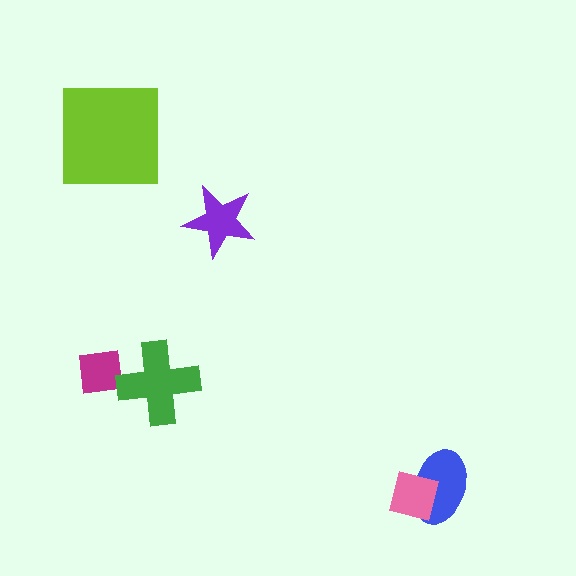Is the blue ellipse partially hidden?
Yes, it is partially covered by another shape.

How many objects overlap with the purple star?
0 objects overlap with the purple star.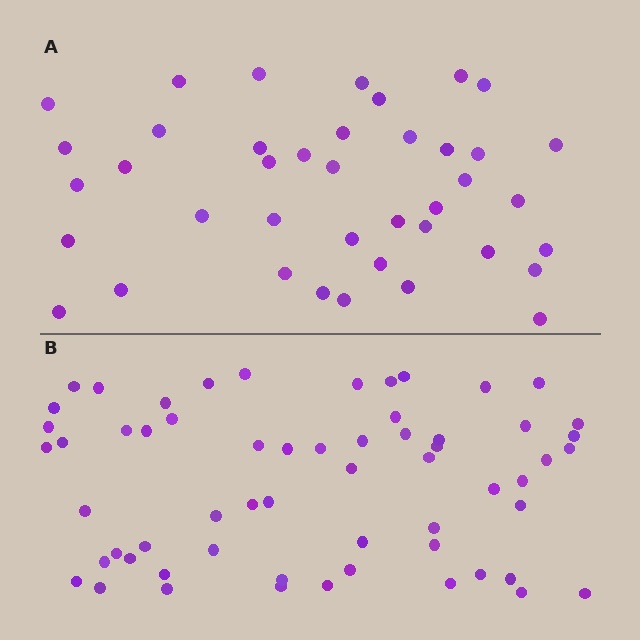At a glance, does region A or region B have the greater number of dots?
Region B (the bottom region) has more dots.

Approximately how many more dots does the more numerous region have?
Region B has approximately 20 more dots than region A.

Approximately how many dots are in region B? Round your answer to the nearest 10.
About 60 dots.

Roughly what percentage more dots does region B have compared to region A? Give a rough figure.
About 50% more.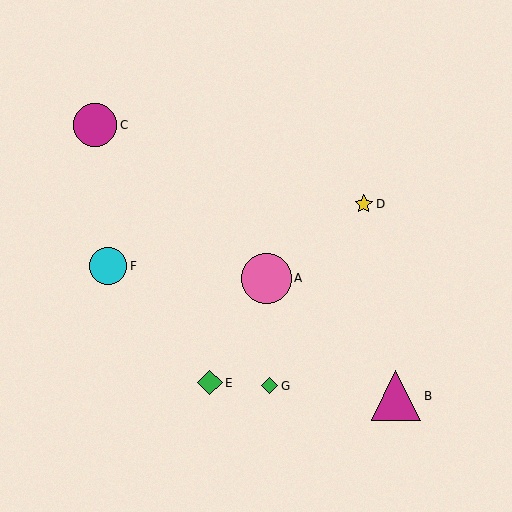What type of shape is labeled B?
Shape B is a magenta triangle.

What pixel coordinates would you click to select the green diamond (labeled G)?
Click at (270, 386) to select the green diamond G.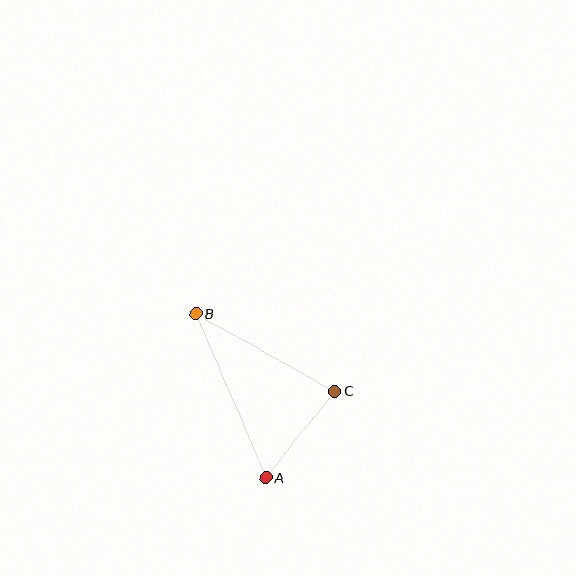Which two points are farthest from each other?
Points A and B are farthest from each other.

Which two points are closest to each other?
Points A and C are closest to each other.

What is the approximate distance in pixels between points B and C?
The distance between B and C is approximately 159 pixels.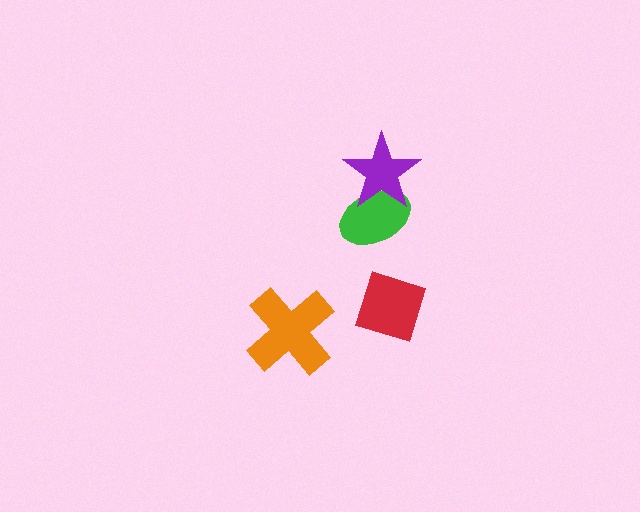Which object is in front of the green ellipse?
The purple star is in front of the green ellipse.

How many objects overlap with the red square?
0 objects overlap with the red square.